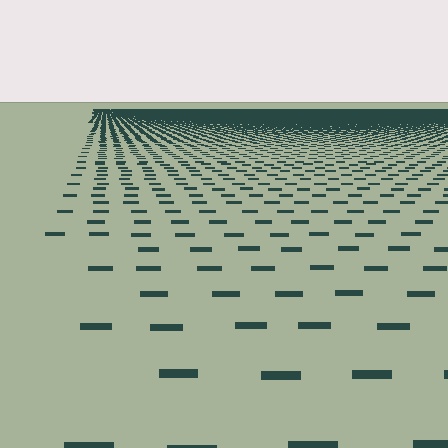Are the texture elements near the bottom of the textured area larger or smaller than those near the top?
Larger. Near the bottom, elements are closer to the viewer and appear at a bigger on-screen size.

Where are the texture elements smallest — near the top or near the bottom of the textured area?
Near the top.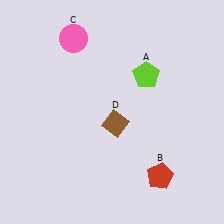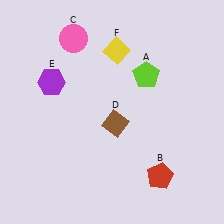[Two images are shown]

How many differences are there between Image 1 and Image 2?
There are 2 differences between the two images.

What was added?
A purple hexagon (E), a yellow diamond (F) were added in Image 2.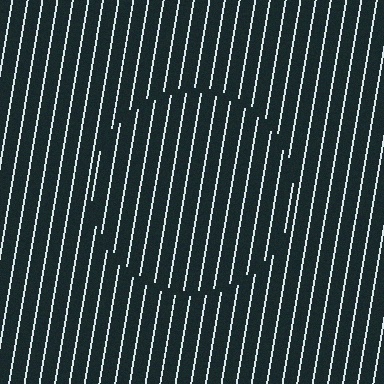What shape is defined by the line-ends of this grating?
An illusory circle. The interior of the shape contains the same grating, shifted by half a period — the contour is defined by the phase discontinuity where line-ends from the inner and outer gratings abut.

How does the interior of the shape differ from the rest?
The interior of the shape contains the same grating, shifted by half a period — the contour is defined by the phase discontinuity where line-ends from the inner and outer gratings abut.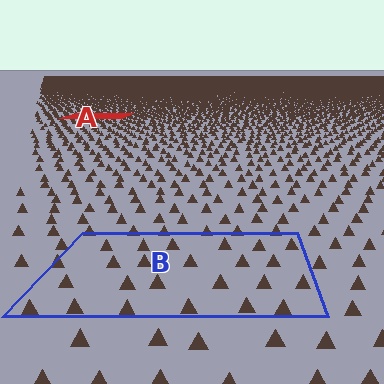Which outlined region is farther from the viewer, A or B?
Region A is farther from the viewer — the texture elements inside it appear smaller and more densely packed.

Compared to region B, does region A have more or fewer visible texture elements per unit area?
Region A has more texture elements per unit area — they are packed more densely because it is farther away.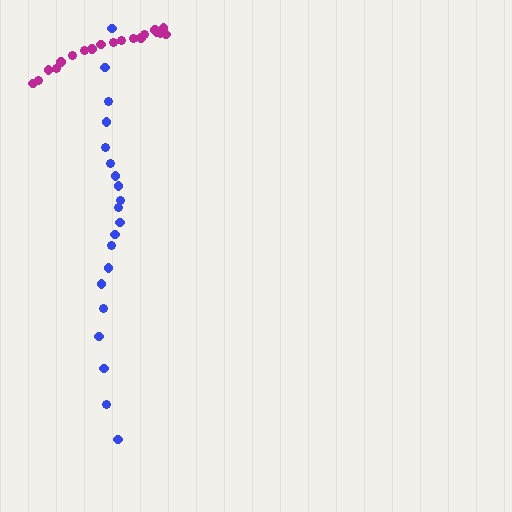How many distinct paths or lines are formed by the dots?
There are 2 distinct paths.